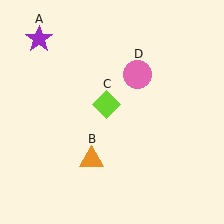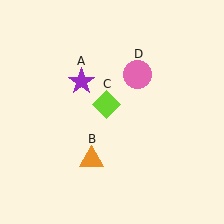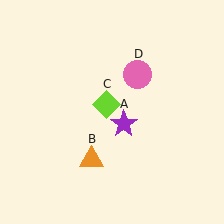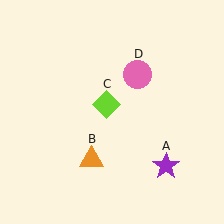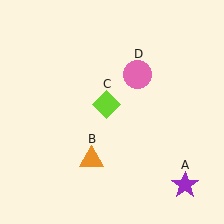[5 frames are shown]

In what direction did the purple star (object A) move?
The purple star (object A) moved down and to the right.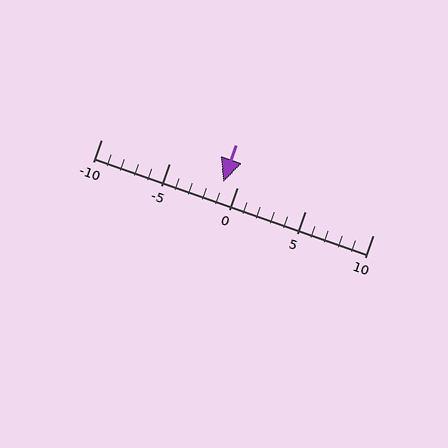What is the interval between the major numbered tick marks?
The major tick marks are spaced 5 units apart.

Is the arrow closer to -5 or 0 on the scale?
The arrow is closer to 0.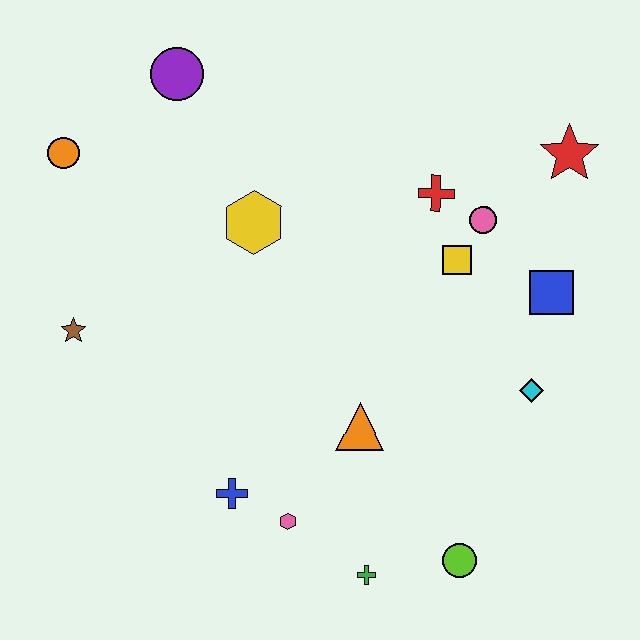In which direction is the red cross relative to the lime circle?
The red cross is above the lime circle.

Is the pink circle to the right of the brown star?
Yes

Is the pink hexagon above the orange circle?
No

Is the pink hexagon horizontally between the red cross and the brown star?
Yes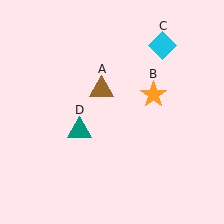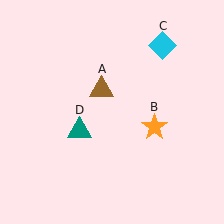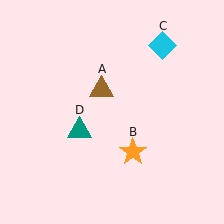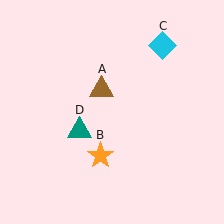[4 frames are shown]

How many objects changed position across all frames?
1 object changed position: orange star (object B).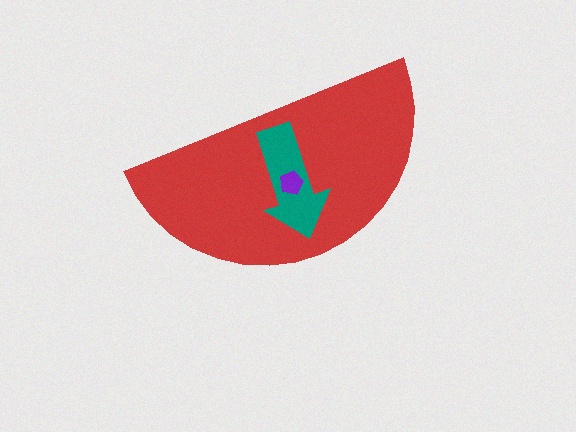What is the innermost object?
The purple pentagon.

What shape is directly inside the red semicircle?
The teal arrow.